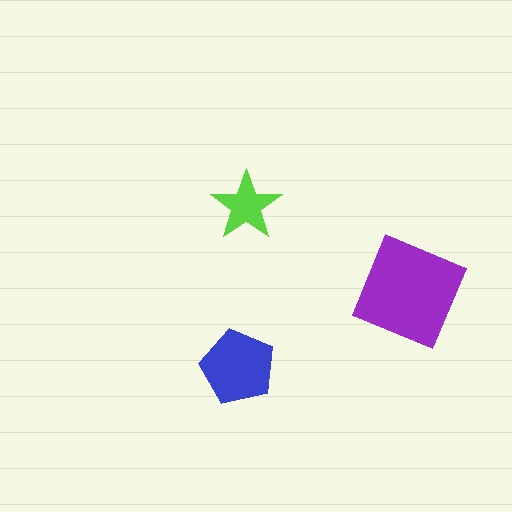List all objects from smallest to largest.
The lime star, the blue pentagon, the purple diamond.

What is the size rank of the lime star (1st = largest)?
3rd.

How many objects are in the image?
There are 3 objects in the image.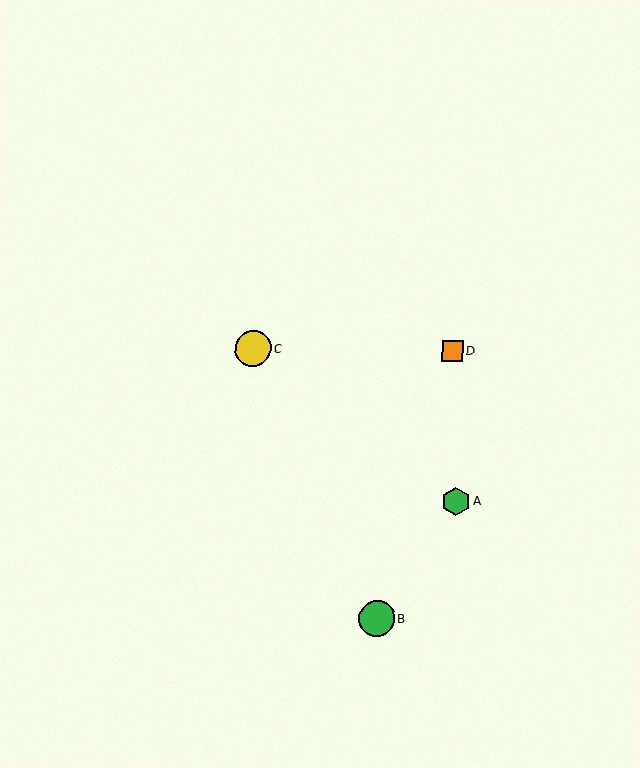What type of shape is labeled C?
Shape C is a yellow circle.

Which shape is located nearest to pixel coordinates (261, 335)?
The yellow circle (labeled C) at (253, 349) is nearest to that location.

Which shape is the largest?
The yellow circle (labeled C) is the largest.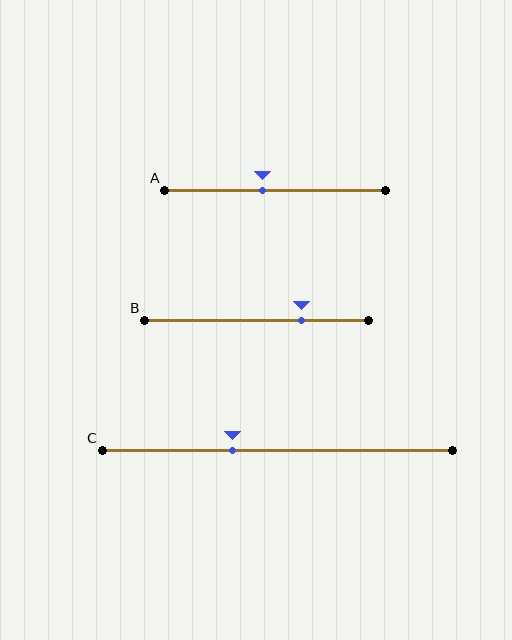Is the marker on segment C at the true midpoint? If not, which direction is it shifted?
No, the marker on segment C is shifted to the left by about 13% of the segment length.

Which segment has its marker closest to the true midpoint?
Segment A has its marker closest to the true midpoint.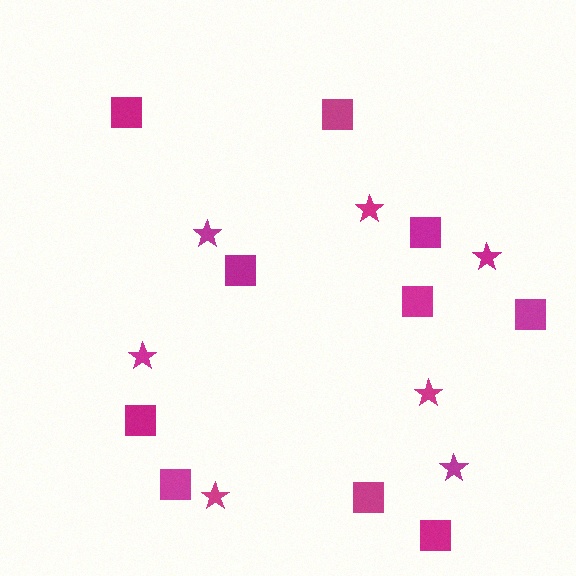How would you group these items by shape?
There are 2 groups: one group of stars (7) and one group of squares (10).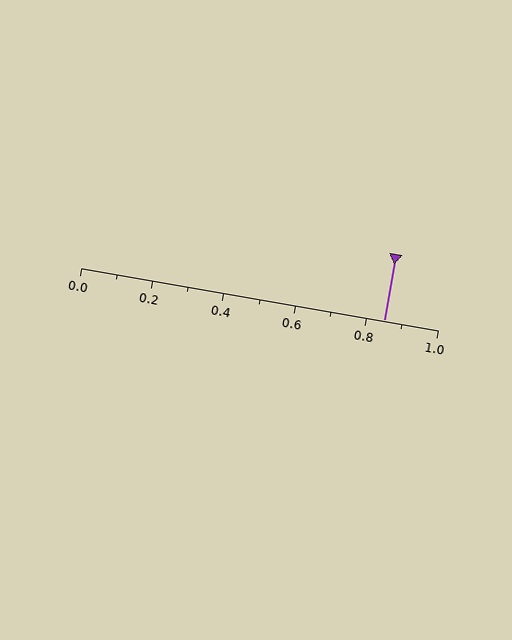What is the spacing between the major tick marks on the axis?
The major ticks are spaced 0.2 apart.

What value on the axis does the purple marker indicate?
The marker indicates approximately 0.85.